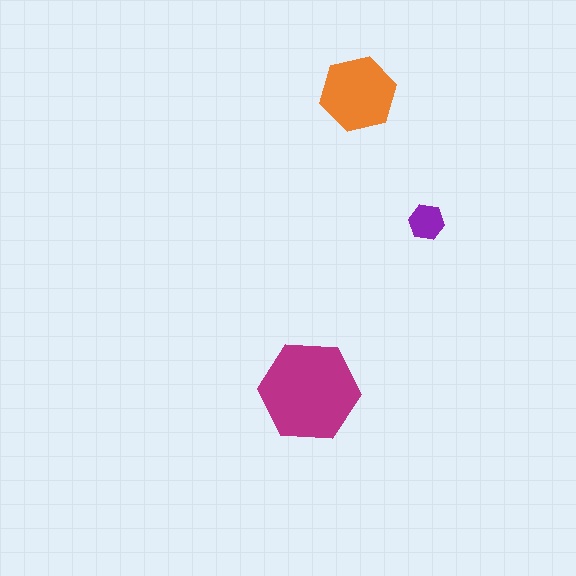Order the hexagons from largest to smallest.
the magenta one, the orange one, the purple one.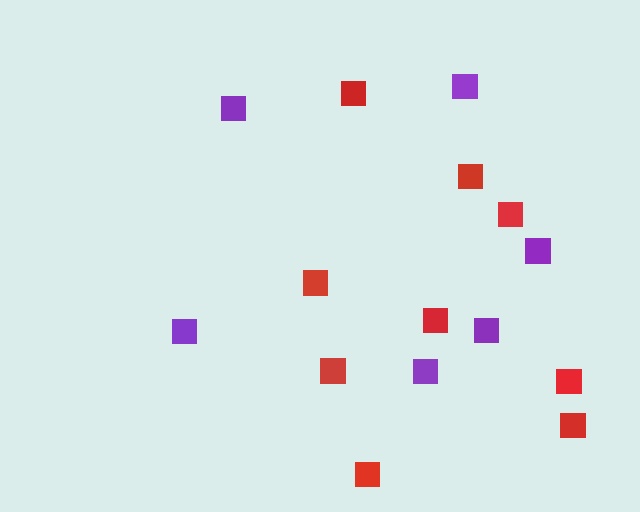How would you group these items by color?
There are 2 groups: one group of red squares (9) and one group of purple squares (6).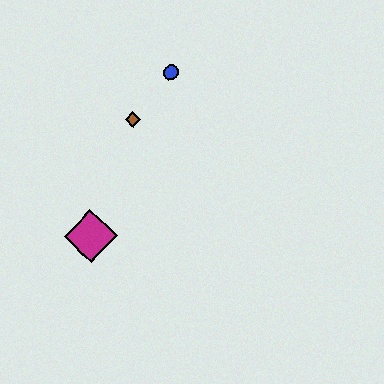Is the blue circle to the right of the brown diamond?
Yes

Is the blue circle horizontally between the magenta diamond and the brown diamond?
No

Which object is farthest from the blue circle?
The magenta diamond is farthest from the blue circle.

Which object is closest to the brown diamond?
The blue circle is closest to the brown diamond.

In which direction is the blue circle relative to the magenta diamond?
The blue circle is above the magenta diamond.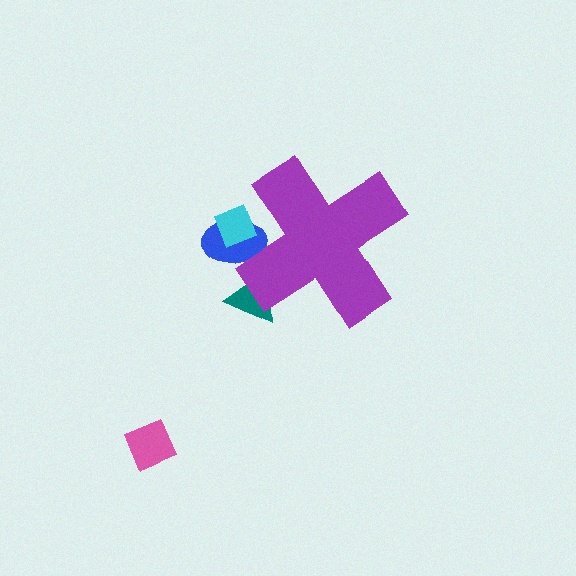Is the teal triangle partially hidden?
Yes, the teal triangle is partially hidden behind the purple cross.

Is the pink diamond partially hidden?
No, the pink diamond is fully visible.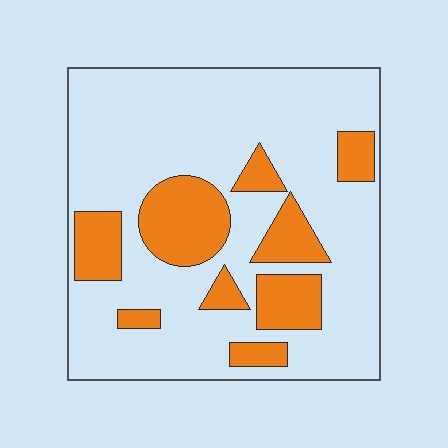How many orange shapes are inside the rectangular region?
9.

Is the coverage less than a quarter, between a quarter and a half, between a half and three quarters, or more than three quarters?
Less than a quarter.